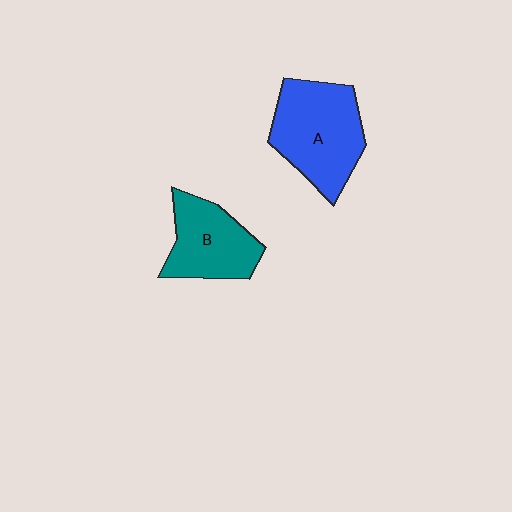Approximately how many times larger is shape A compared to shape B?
Approximately 1.3 times.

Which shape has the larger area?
Shape A (blue).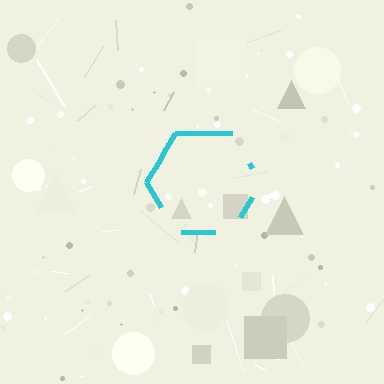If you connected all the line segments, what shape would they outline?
They would outline a hexagon.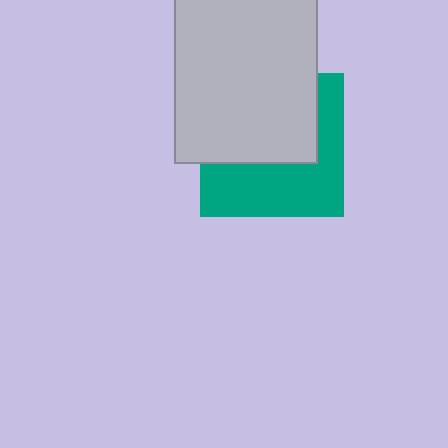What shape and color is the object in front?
The object in front is a light gray rectangle.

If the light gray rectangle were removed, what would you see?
You would see the complete teal square.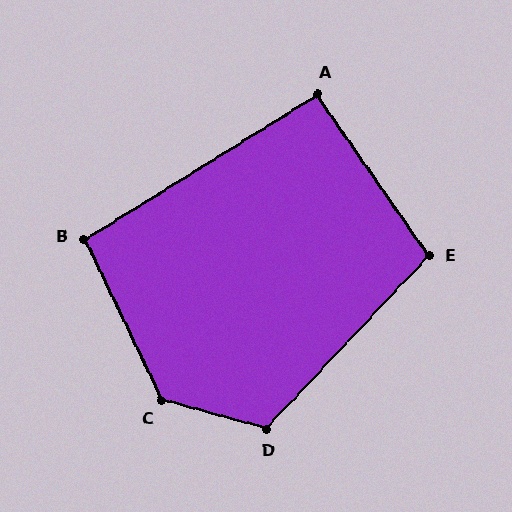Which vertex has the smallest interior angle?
A, at approximately 93 degrees.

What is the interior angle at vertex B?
Approximately 96 degrees (obtuse).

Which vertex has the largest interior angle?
C, at approximately 130 degrees.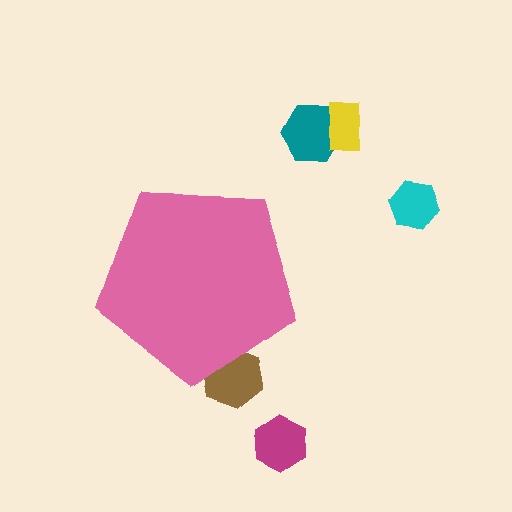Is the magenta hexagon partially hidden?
No, the magenta hexagon is fully visible.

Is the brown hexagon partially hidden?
Yes, the brown hexagon is partially hidden behind the pink pentagon.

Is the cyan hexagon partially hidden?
No, the cyan hexagon is fully visible.